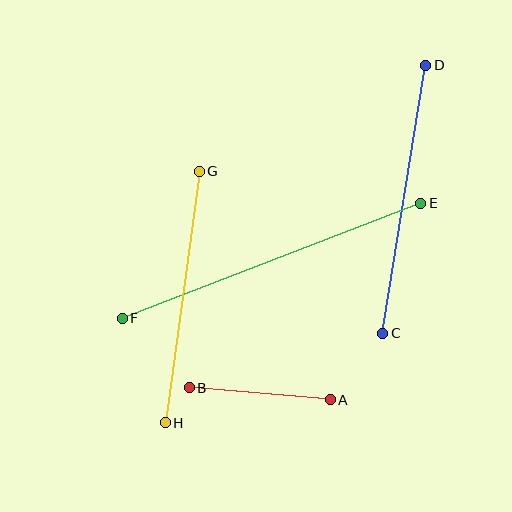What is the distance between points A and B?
The distance is approximately 141 pixels.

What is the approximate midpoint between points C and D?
The midpoint is at approximately (404, 199) pixels.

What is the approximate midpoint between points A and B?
The midpoint is at approximately (260, 394) pixels.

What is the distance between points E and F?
The distance is approximately 320 pixels.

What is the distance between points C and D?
The distance is approximately 271 pixels.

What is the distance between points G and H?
The distance is approximately 254 pixels.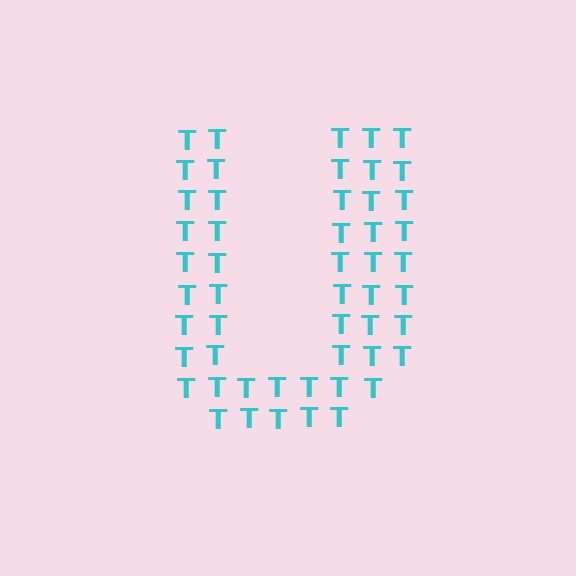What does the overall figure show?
The overall figure shows the letter U.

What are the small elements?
The small elements are letter T's.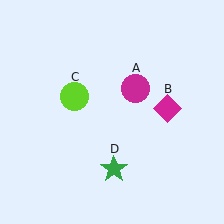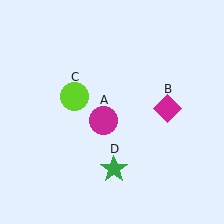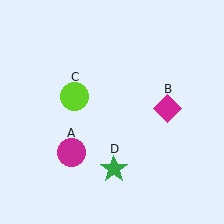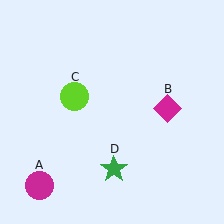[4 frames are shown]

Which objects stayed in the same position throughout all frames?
Magenta diamond (object B) and lime circle (object C) and green star (object D) remained stationary.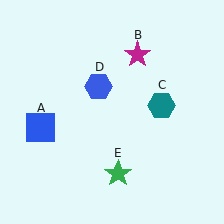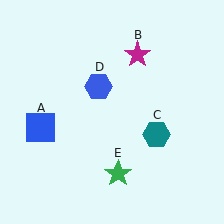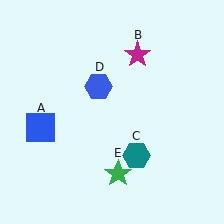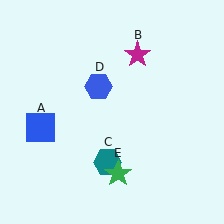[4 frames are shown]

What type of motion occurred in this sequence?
The teal hexagon (object C) rotated clockwise around the center of the scene.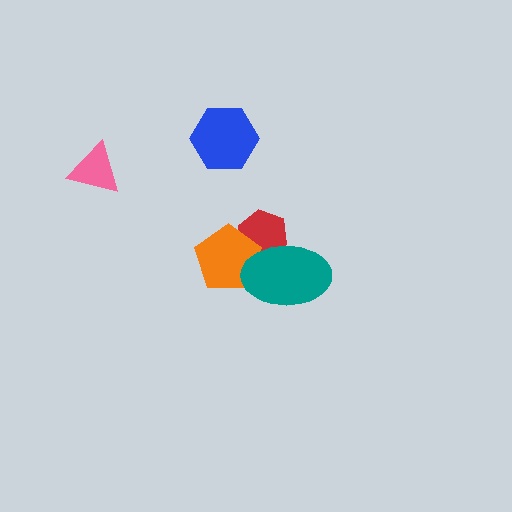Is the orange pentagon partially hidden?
Yes, it is partially covered by another shape.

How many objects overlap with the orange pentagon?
2 objects overlap with the orange pentagon.